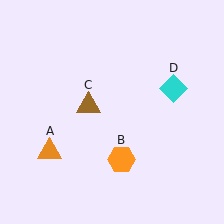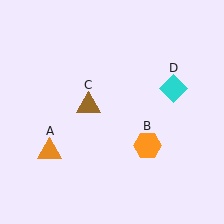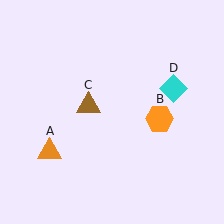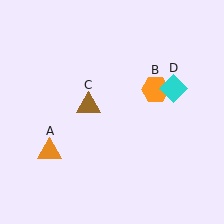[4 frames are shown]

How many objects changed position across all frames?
1 object changed position: orange hexagon (object B).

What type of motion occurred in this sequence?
The orange hexagon (object B) rotated counterclockwise around the center of the scene.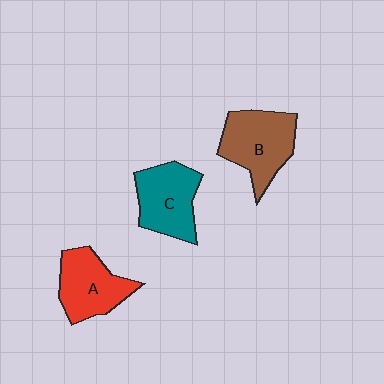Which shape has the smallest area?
Shape A (red).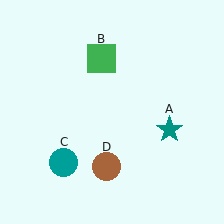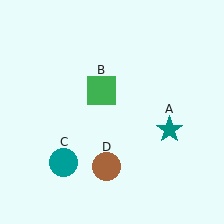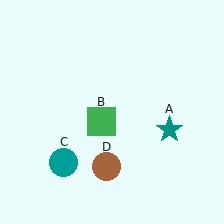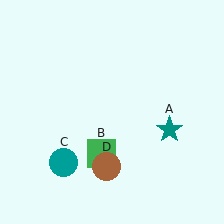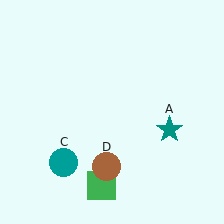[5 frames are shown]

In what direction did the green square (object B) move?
The green square (object B) moved down.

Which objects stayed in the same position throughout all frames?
Teal star (object A) and teal circle (object C) and brown circle (object D) remained stationary.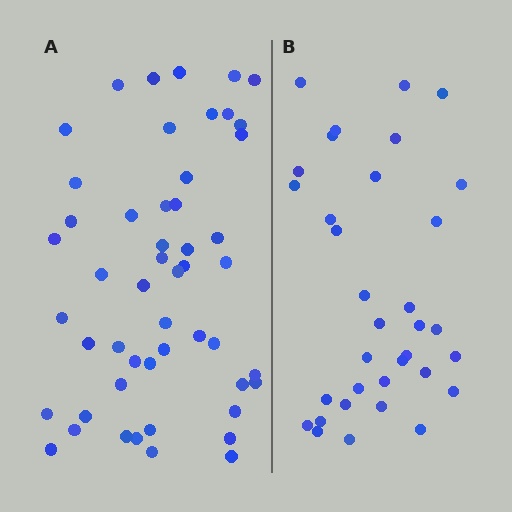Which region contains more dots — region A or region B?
Region A (the left region) has more dots.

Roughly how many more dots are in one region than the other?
Region A has approximately 15 more dots than region B.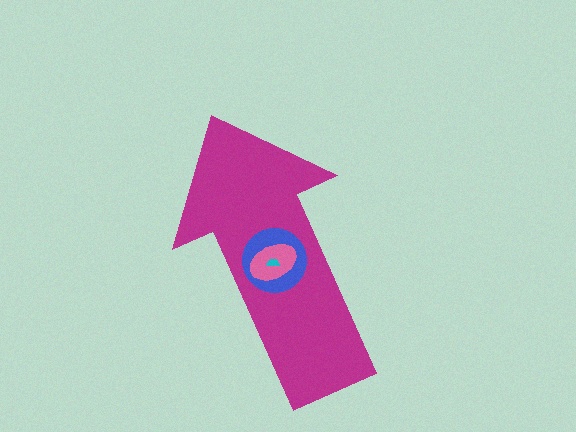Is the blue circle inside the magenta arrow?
Yes.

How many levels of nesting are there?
4.